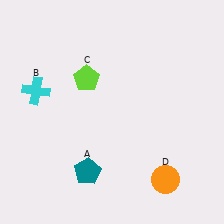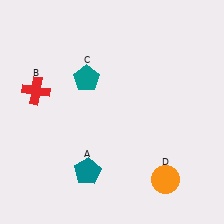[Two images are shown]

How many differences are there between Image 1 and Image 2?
There are 2 differences between the two images.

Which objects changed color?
B changed from cyan to red. C changed from lime to teal.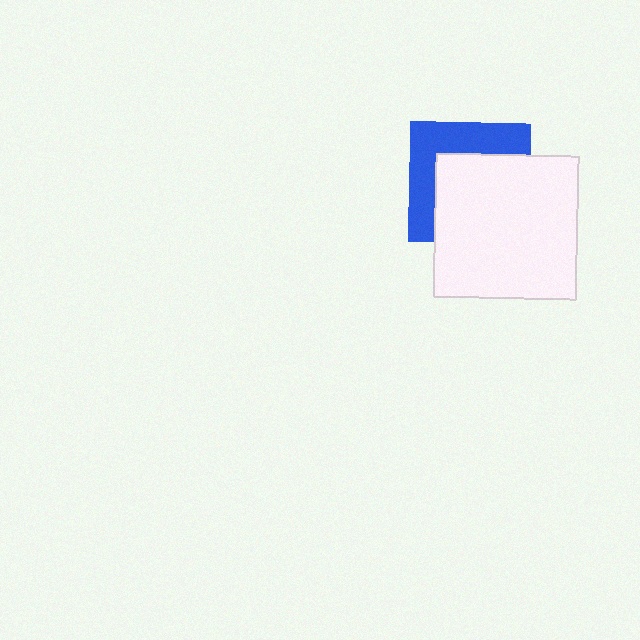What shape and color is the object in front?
The object in front is a white square.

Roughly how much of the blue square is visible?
A small part of it is visible (roughly 41%).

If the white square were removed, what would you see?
You would see the complete blue square.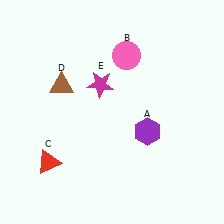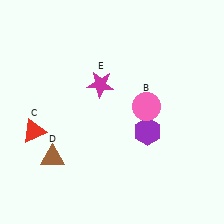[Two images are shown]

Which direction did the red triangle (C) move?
The red triangle (C) moved up.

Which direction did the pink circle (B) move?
The pink circle (B) moved down.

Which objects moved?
The objects that moved are: the pink circle (B), the red triangle (C), the brown triangle (D).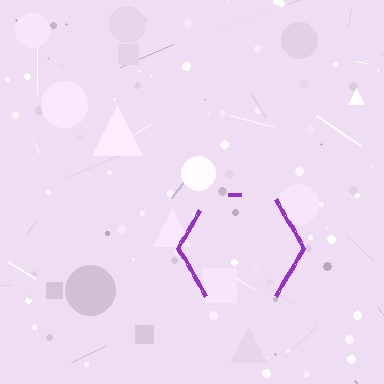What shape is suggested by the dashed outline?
The dashed outline suggests a hexagon.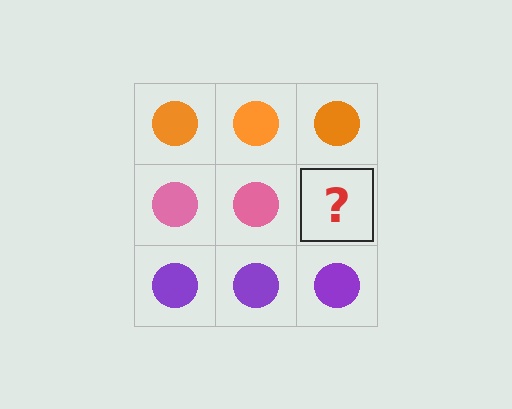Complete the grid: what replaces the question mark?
The question mark should be replaced with a pink circle.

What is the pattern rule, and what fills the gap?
The rule is that each row has a consistent color. The gap should be filled with a pink circle.